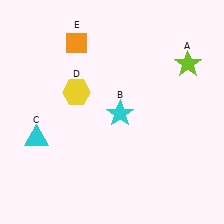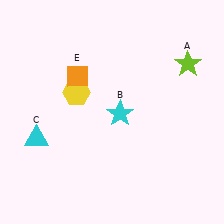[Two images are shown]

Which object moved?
The orange diamond (E) moved down.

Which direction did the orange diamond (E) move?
The orange diamond (E) moved down.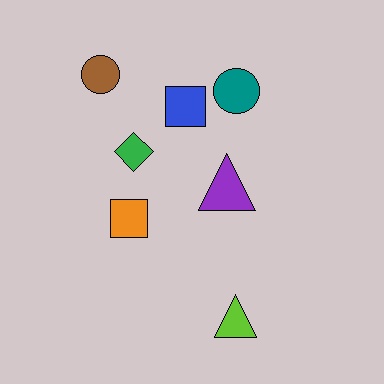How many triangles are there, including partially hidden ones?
There are 2 triangles.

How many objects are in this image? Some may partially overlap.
There are 7 objects.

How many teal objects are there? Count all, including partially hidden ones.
There is 1 teal object.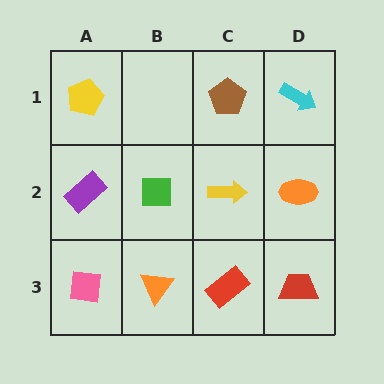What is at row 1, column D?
A cyan arrow.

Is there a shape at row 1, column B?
No, that cell is empty.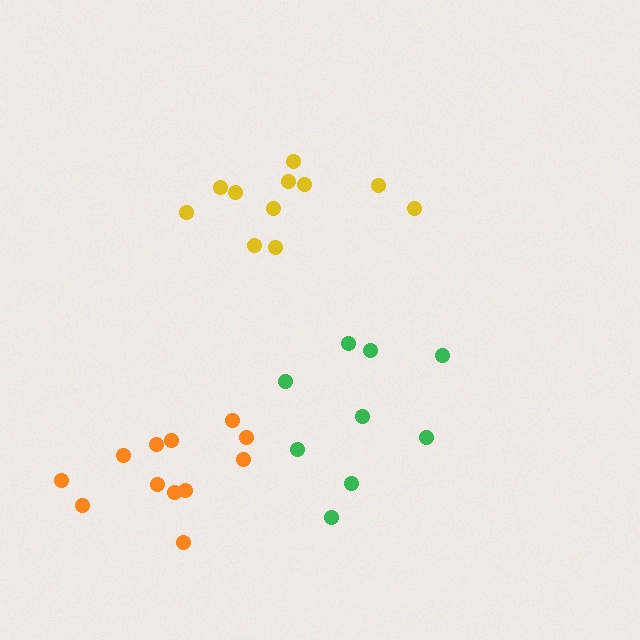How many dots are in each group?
Group 1: 9 dots, Group 2: 11 dots, Group 3: 12 dots (32 total).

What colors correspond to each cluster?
The clusters are colored: green, yellow, orange.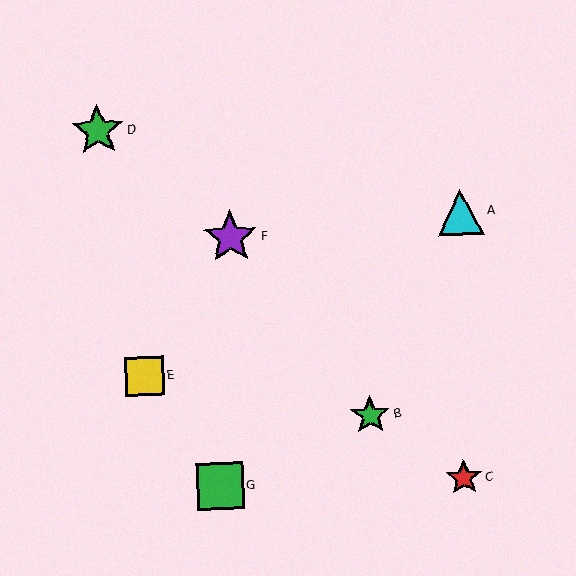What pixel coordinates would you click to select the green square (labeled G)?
Click at (220, 486) to select the green square G.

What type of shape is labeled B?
Shape B is a green star.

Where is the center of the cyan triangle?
The center of the cyan triangle is at (460, 212).